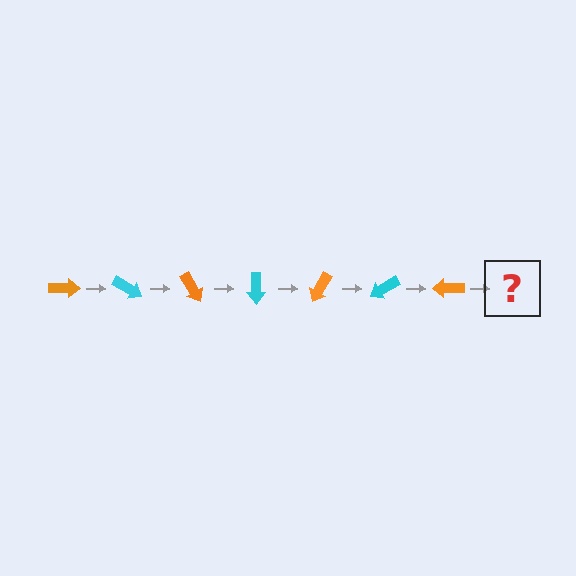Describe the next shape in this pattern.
It should be a cyan arrow, rotated 210 degrees from the start.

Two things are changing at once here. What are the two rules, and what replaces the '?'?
The two rules are that it rotates 30 degrees each step and the color cycles through orange and cyan. The '?' should be a cyan arrow, rotated 210 degrees from the start.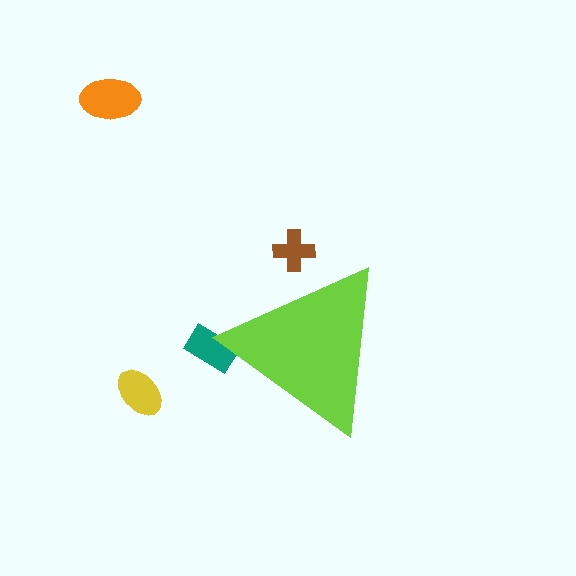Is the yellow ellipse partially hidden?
No, the yellow ellipse is fully visible.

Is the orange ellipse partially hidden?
No, the orange ellipse is fully visible.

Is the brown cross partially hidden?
Yes, the brown cross is partially hidden behind the lime triangle.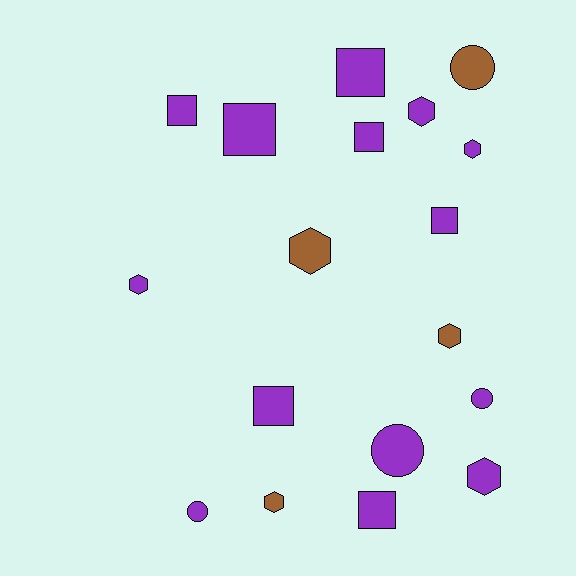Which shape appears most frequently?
Square, with 7 objects.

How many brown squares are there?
There are no brown squares.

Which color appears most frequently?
Purple, with 14 objects.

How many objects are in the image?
There are 18 objects.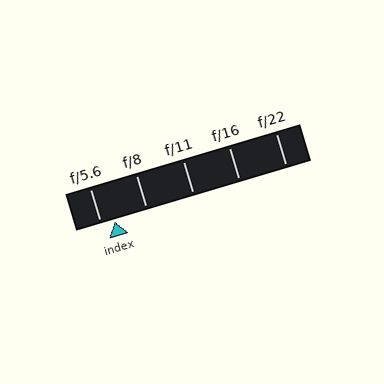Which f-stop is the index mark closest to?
The index mark is closest to f/5.6.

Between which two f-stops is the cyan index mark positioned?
The index mark is between f/5.6 and f/8.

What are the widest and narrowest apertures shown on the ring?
The widest aperture shown is f/5.6 and the narrowest is f/22.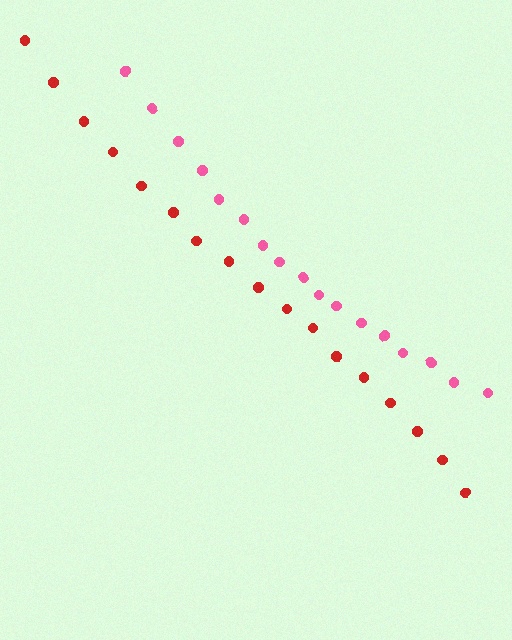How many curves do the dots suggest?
There are 2 distinct paths.